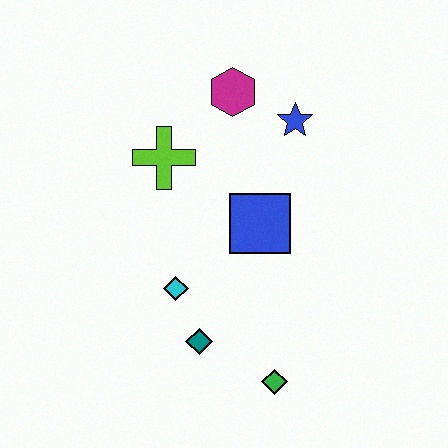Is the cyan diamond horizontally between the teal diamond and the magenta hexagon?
No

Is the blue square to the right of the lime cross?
Yes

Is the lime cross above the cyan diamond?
Yes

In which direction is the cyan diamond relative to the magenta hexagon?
The cyan diamond is below the magenta hexagon.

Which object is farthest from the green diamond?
The magenta hexagon is farthest from the green diamond.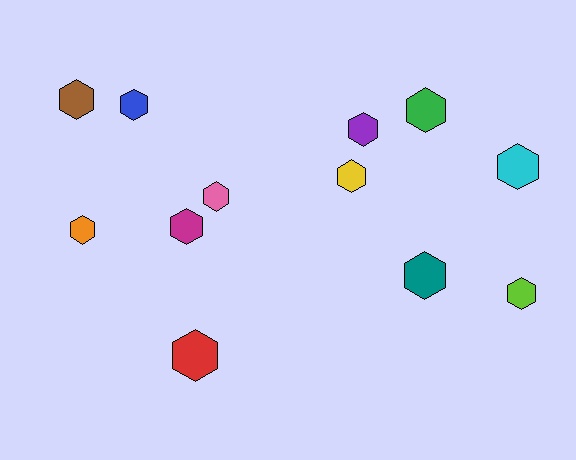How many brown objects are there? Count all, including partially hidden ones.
There is 1 brown object.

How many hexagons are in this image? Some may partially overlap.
There are 12 hexagons.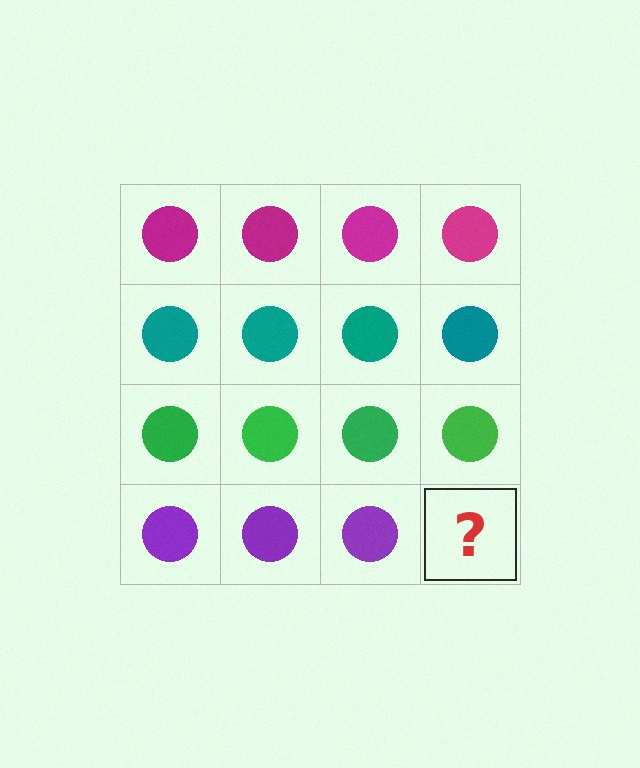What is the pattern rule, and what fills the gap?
The rule is that each row has a consistent color. The gap should be filled with a purple circle.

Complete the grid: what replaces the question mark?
The question mark should be replaced with a purple circle.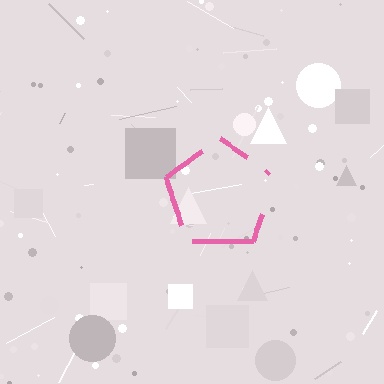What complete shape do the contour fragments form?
The contour fragments form a pentagon.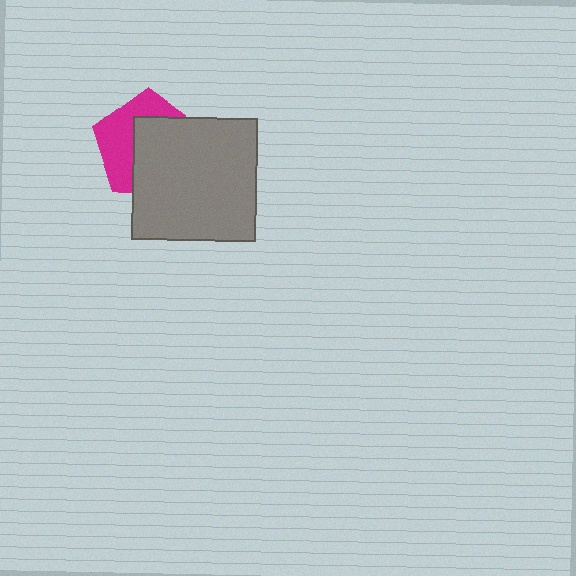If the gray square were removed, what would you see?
You would see the complete magenta pentagon.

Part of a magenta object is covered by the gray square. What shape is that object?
It is a pentagon.